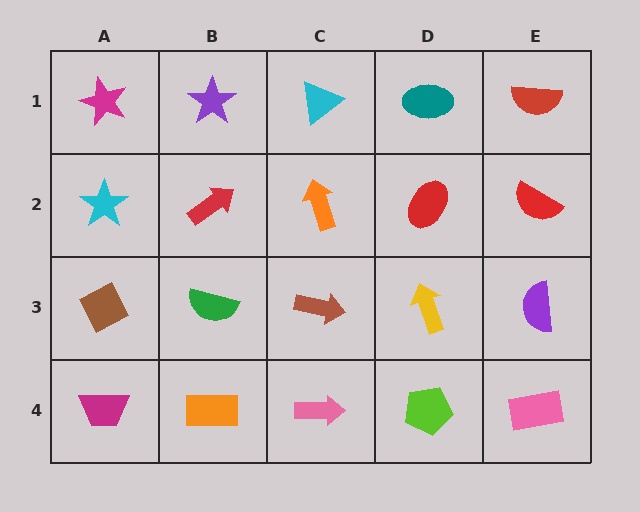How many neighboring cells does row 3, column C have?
4.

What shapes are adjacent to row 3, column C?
An orange arrow (row 2, column C), a pink arrow (row 4, column C), a green semicircle (row 3, column B), a yellow arrow (row 3, column D).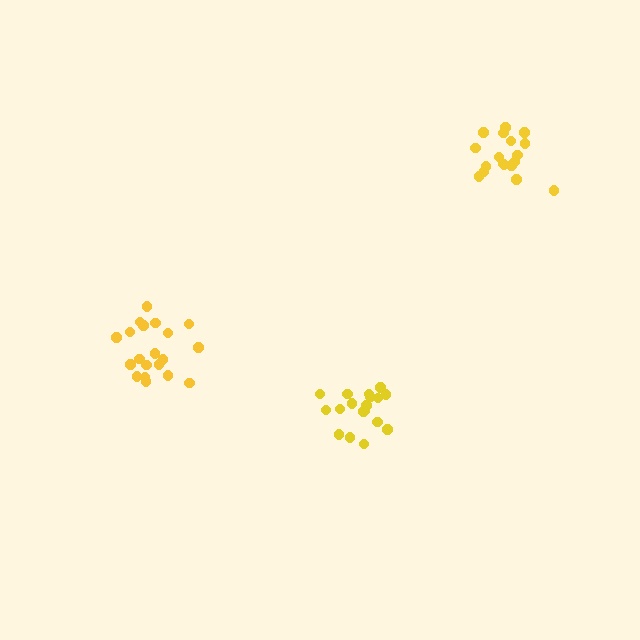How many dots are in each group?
Group 1: 18 dots, Group 2: 18 dots, Group 3: 21 dots (57 total).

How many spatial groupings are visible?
There are 3 spatial groupings.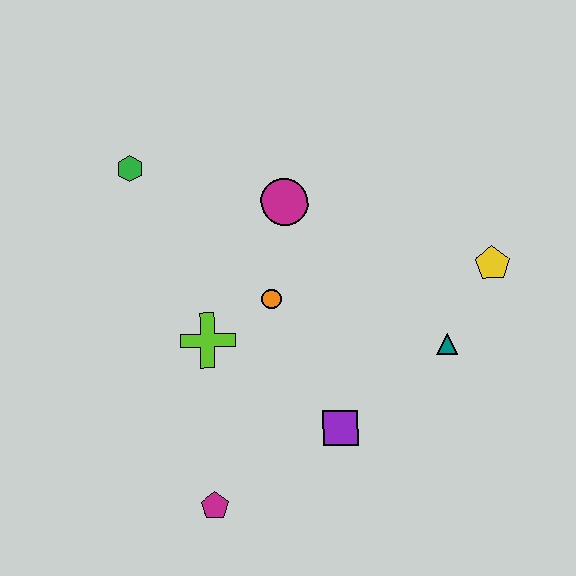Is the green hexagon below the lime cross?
No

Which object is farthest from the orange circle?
The yellow pentagon is farthest from the orange circle.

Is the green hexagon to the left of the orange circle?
Yes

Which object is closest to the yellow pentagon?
The teal triangle is closest to the yellow pentagon.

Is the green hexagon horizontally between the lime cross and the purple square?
No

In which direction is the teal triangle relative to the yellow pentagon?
The teal triangle is below the yellow pentagon.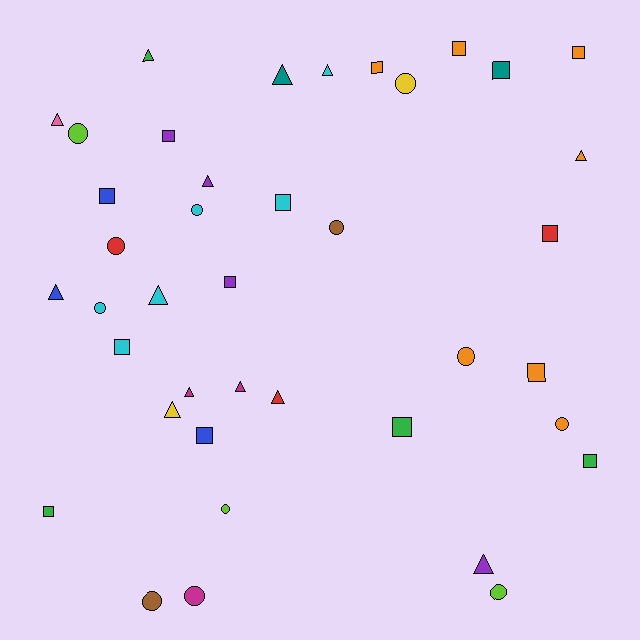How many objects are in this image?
There are 40 objects.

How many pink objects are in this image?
There is 1 pink object.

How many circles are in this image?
There are 12 circles.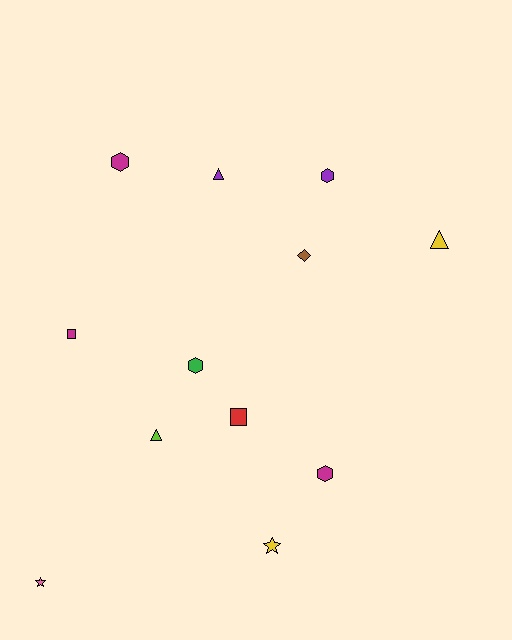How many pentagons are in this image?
There are no pentagons.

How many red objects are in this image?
There is 1 red object.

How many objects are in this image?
There are 12 objects.